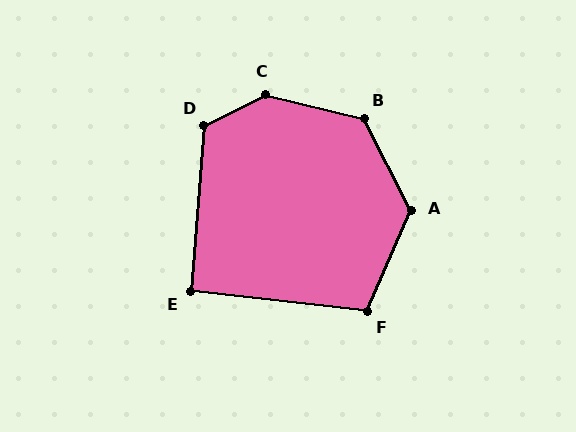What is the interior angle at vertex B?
Approximately 131 degrees (obtuse).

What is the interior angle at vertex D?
Approximately 121 degrees (obtuse).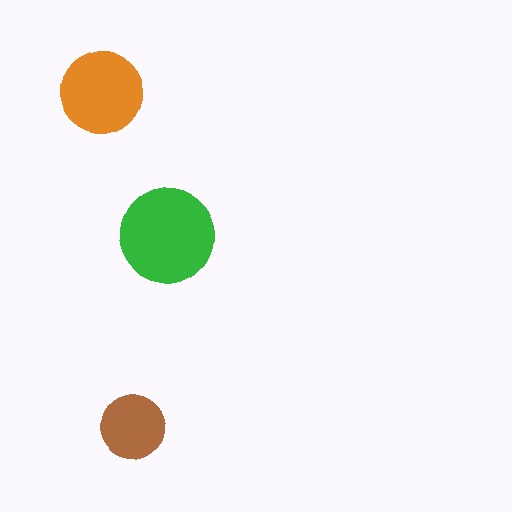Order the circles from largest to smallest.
the green one, the orange one, the brown one.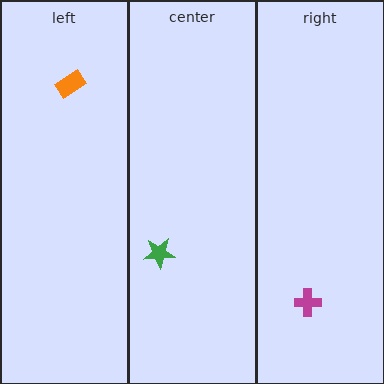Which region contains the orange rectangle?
The left region.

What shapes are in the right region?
The magenta cross.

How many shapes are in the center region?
1.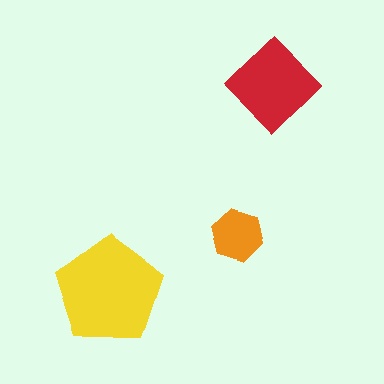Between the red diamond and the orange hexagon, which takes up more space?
The red diamond.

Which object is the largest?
The yellow pentagon.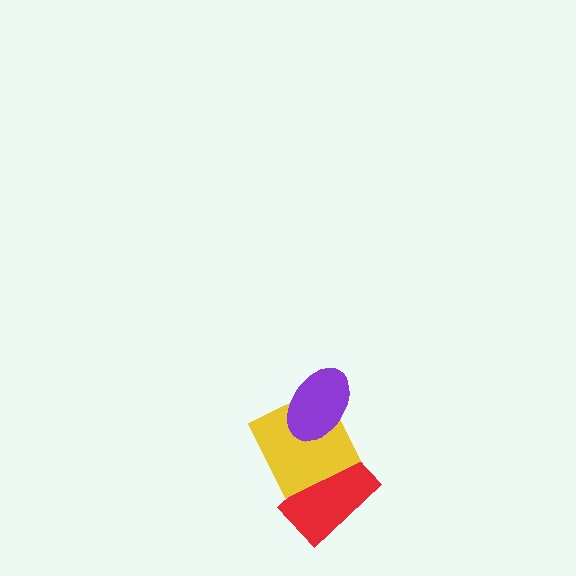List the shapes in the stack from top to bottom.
From top to bottom: the purple ellipse, the yellow square, the red rectangle.